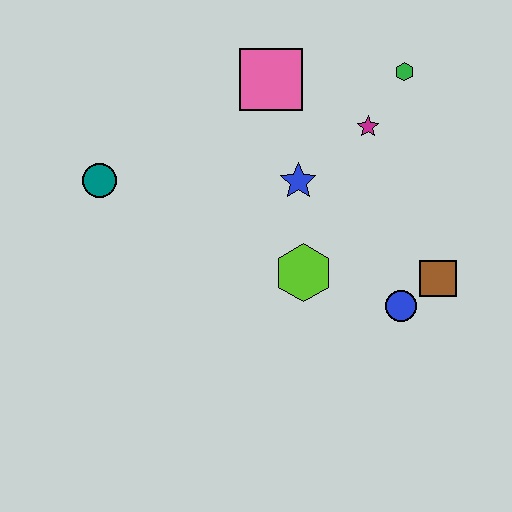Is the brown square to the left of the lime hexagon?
No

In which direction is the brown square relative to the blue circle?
The brown square is to the right of the blue circle.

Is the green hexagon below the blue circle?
No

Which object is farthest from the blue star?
The teal circle is farthest from the blue star.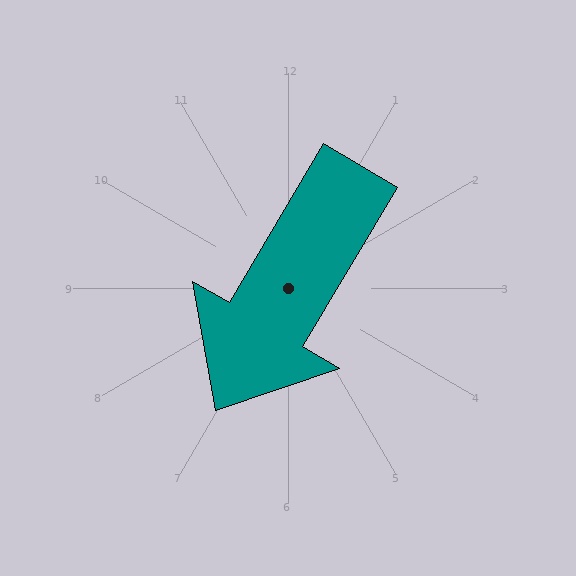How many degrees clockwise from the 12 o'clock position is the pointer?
Approximately 211 degrees.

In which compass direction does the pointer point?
Southwest.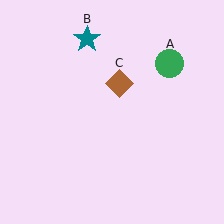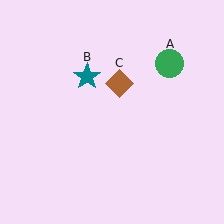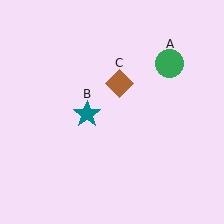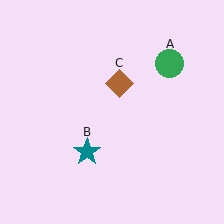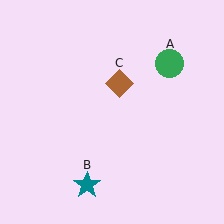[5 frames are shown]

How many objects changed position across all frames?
1 object changed position: teal star (object B).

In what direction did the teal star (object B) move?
The teal star (object B) moved down.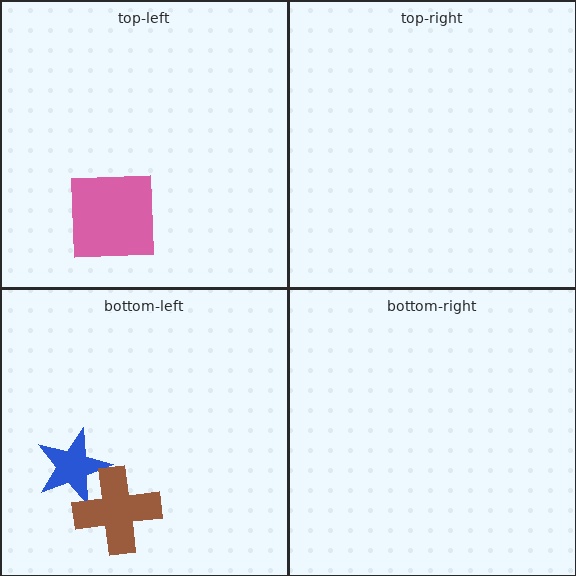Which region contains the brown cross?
The bottom-left region.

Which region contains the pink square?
The top-left region.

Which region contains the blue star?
The bottom-left region.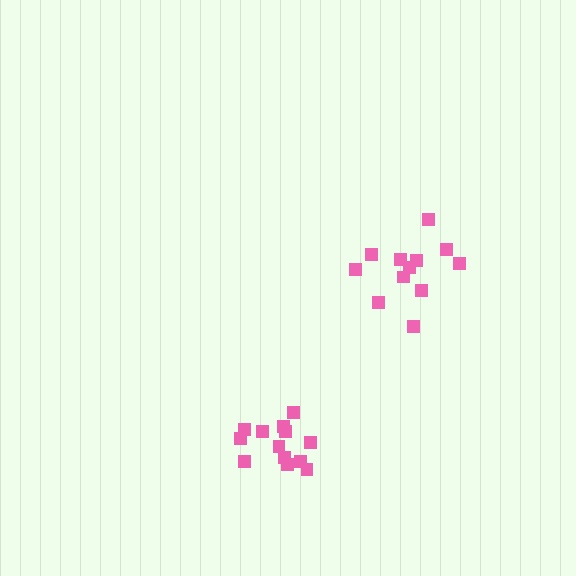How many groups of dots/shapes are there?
There are 2 groups.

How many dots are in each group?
Group 1: 13 dots, Group 2: 12 dots (25 total).